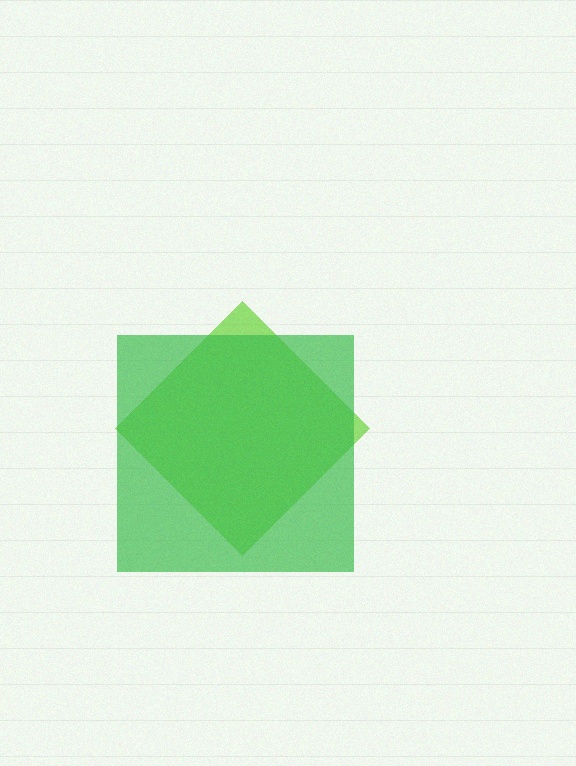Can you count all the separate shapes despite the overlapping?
Yes, there are 2 separate shapes.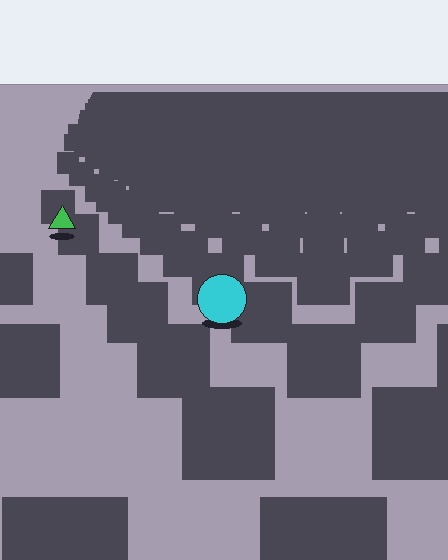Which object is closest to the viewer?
The cyan circle is closest. The texture marks near it are larger and more spread out.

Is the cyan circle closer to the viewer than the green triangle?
Yes. The cyan circle is closer — you can tell from the texture gradient: the ground texture is coarser near it.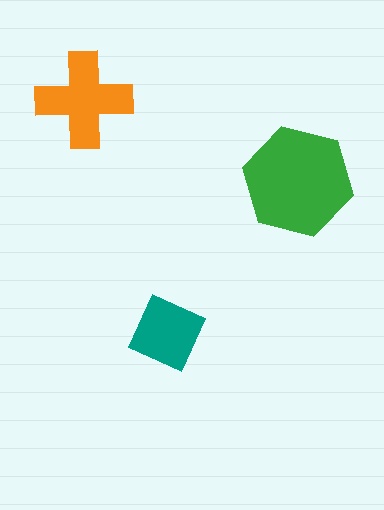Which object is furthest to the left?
The orange cross is leftmost.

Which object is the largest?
The green hexagon.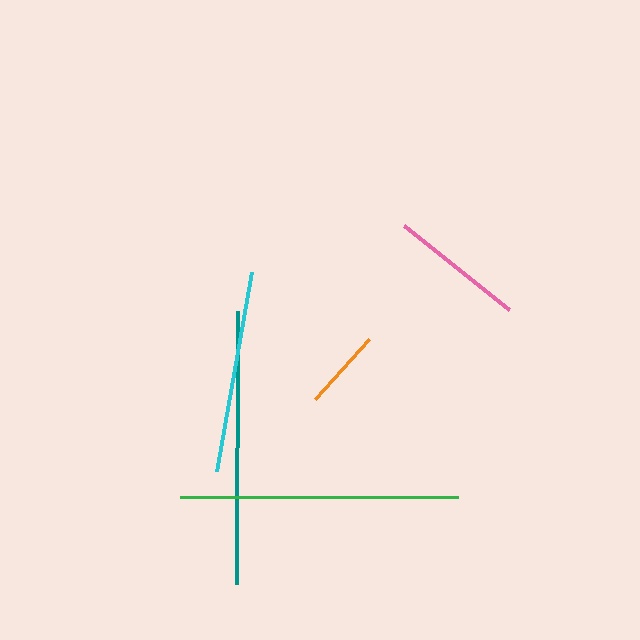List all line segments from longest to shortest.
From longest to shortest: green, teal, cyan, pink, orange.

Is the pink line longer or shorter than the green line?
The green line is longer than the pink line.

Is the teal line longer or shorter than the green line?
The green line is longer than the teal line.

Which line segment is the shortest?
The orange line is the shortest at approximately 80 pixels.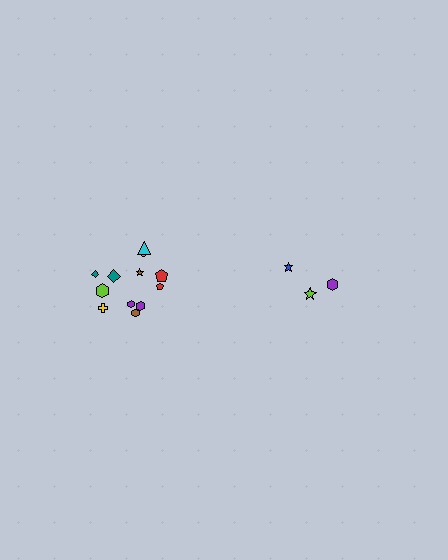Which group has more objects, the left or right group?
The left group.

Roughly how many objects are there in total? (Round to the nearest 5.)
Roughly 15 objects in total.